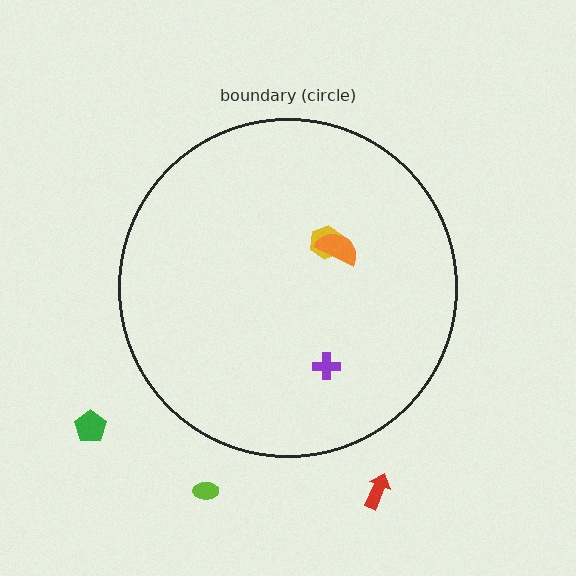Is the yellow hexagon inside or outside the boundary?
Inside.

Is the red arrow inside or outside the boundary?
Outside.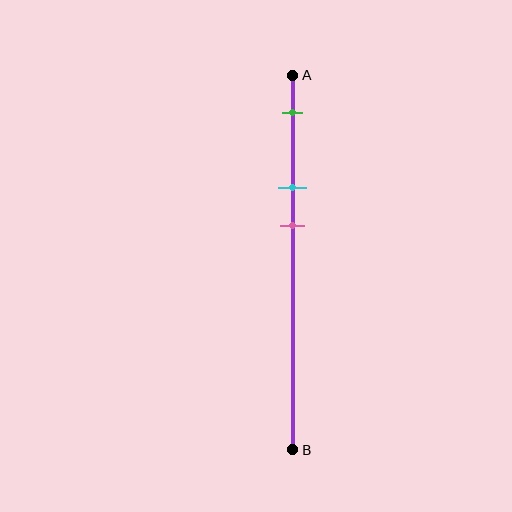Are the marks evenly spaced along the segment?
Yes, the marks are approximately evenly spaced.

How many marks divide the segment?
There are 3 marks dividing the segment.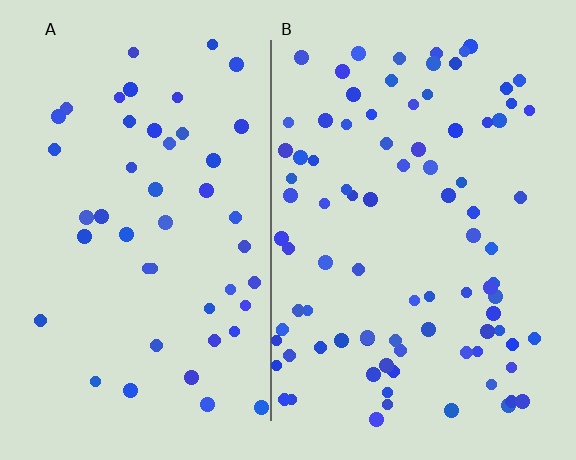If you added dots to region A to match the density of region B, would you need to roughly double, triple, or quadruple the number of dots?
Approximately double.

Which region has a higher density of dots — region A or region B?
B (the right).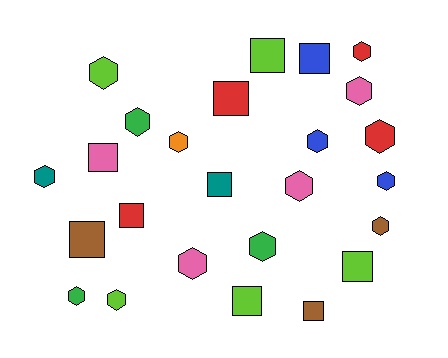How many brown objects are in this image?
There are 3 brown objects.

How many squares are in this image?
There are 10 squares.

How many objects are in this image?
There are 25 objects.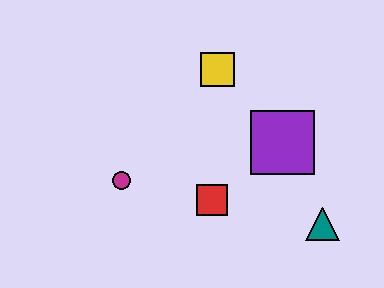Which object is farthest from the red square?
The yellow square is farthest from the red square.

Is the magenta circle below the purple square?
Yes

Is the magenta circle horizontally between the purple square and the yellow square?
No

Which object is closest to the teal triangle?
The purple square is closest to the teal triangle.